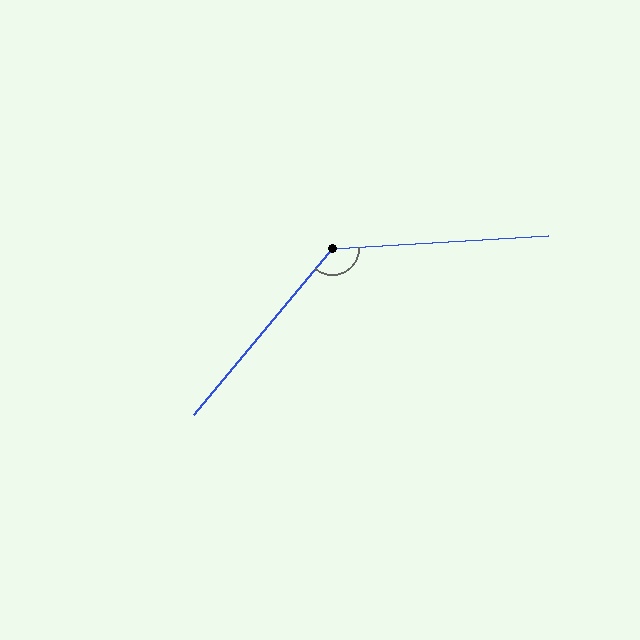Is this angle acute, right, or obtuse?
It is obtuse.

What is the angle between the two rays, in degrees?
Approximately 133 degrees.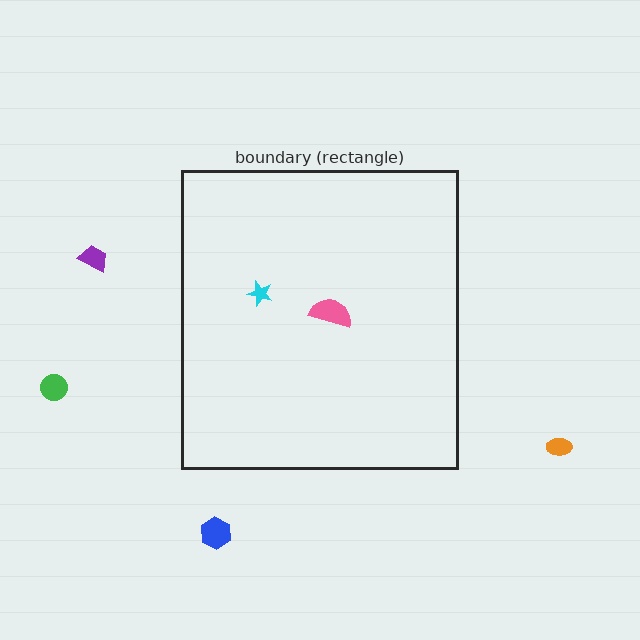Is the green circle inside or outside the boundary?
Outside.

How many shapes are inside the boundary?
2 inside, 4 outside.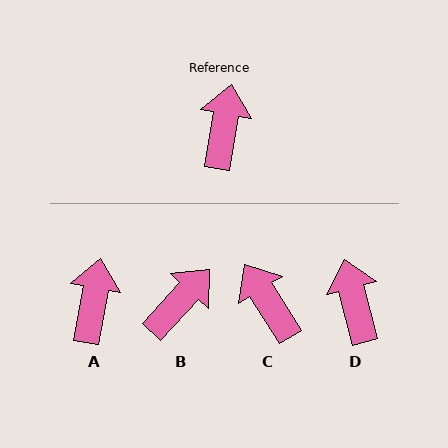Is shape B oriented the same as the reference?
No, it is off by about 33 degrees.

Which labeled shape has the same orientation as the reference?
A.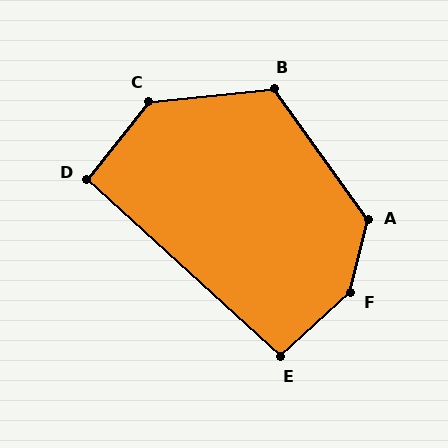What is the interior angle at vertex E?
Approximately 95 degrees (obtuse).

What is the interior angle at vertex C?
Approximately 134 degrees (obtuse).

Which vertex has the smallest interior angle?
D, at approximately 94 degrees.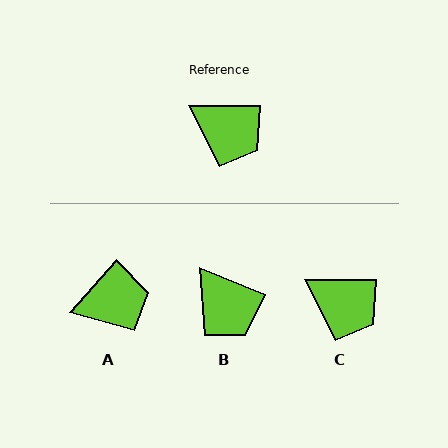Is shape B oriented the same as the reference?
No, it is off by about 23 degrees.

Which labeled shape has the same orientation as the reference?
C.